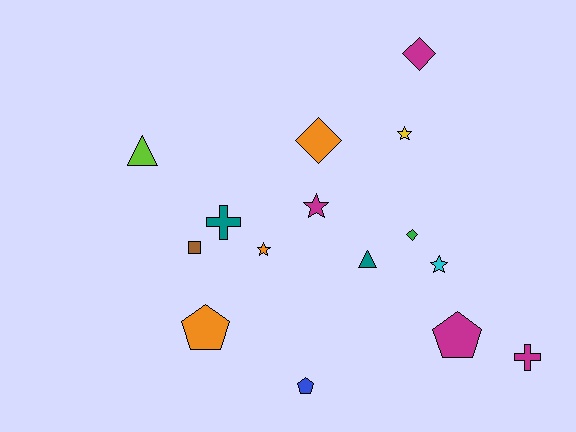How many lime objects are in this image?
There is 1 lime object.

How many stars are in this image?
There are 4 stars.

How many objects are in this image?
There are 15 objects.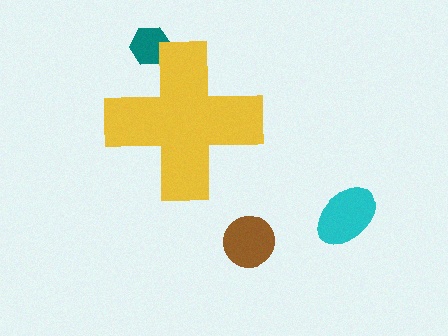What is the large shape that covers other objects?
A yellow cross.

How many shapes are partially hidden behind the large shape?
1 shape is partially hidden.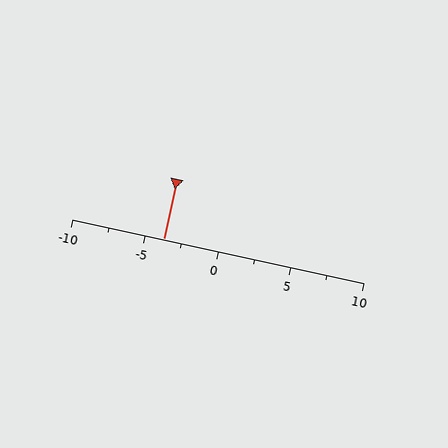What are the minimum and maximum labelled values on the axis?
The axis runs from -10 to 10.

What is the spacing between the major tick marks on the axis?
The major ticks are spaced 5 apart.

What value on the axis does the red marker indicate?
The marker indicates approximately -3.8.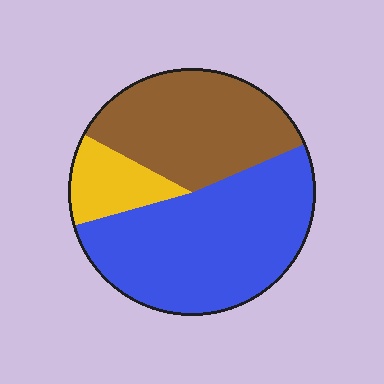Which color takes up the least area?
Yellow, at roughly 10%.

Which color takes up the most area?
Blue, at roughly 50%.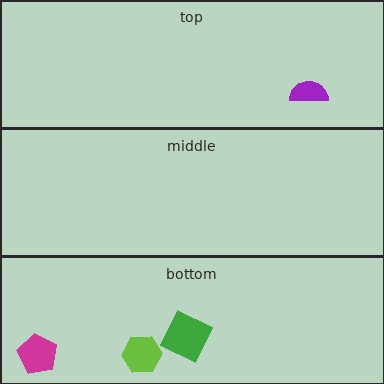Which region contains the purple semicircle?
The top region.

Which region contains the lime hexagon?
The bottom region.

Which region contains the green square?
The bottom region.